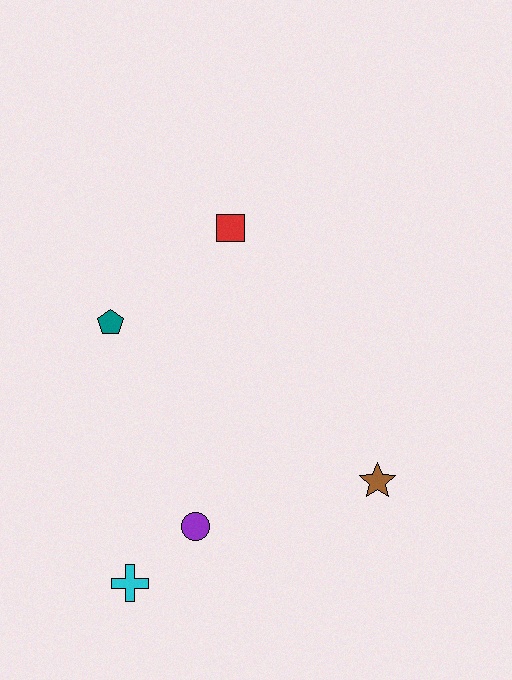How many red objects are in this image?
There is 1 red object.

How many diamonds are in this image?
There are no diamonds.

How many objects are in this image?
There are 5 objects.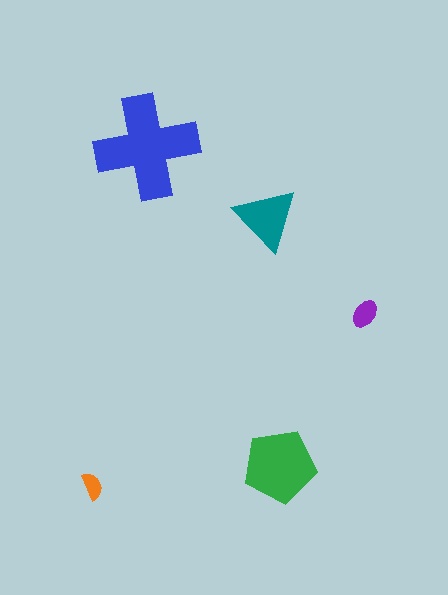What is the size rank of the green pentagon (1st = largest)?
2nd.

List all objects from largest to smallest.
The blue cross, the green pentagon, the teal triangle, the purple ellipse, the orange semicircle.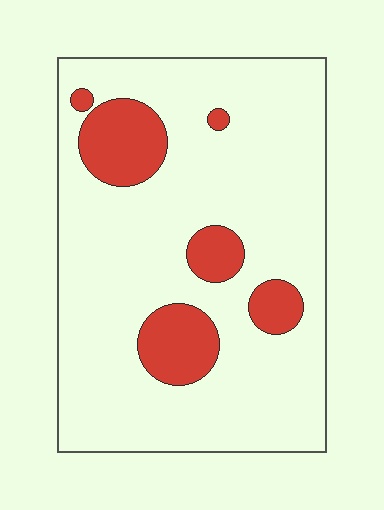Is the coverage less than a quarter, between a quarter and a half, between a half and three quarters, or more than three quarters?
Less than a quarter.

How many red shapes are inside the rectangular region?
6.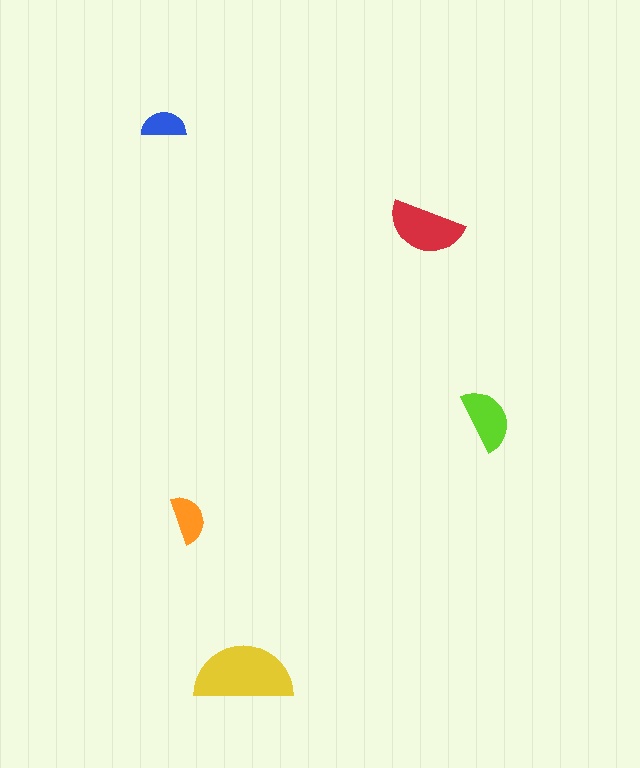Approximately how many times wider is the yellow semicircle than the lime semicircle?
About 1.5 times wider.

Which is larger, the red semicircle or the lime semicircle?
The red one.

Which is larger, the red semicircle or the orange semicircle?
The red one.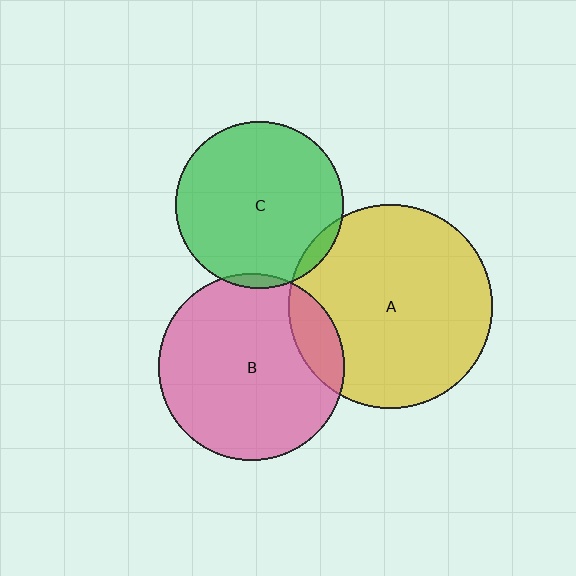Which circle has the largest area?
Circle A (yellow).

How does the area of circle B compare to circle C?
Approximately 1.2 times.